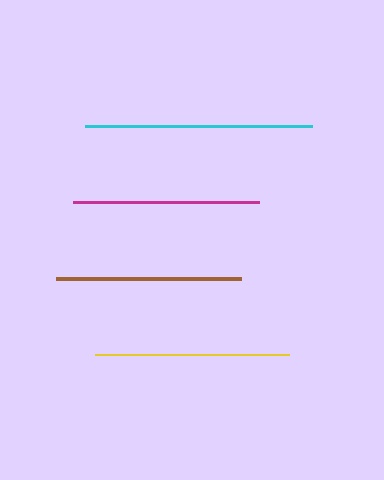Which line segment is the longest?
The cyan line is the longest at approximately 227 pixels.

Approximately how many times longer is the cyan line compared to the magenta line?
The cyan line is approximately 1.2 times the length of the magenta line.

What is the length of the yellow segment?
The yellow segment is approximately 194 pixels long.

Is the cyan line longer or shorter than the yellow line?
The cyan line is longer than the yellow line.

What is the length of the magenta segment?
The magenta segment is approximately 187 pixels long.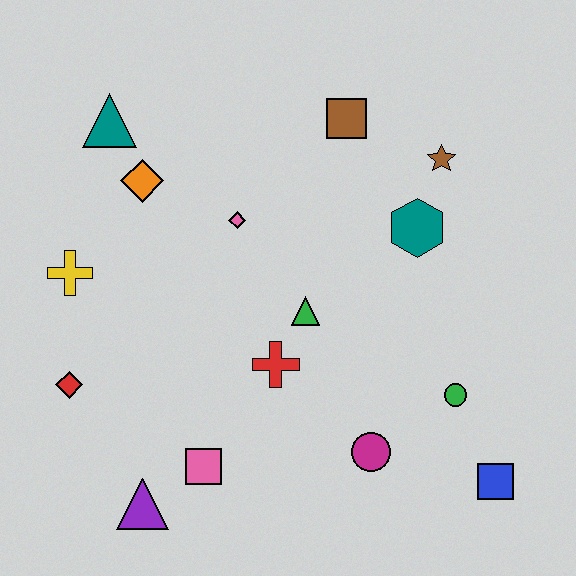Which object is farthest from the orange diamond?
The blue square is farthest from the orange diamond.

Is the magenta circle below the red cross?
Yes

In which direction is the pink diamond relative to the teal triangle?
The pink diamond is to the right of the teal triangle.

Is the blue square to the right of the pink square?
Yes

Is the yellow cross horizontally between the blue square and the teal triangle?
No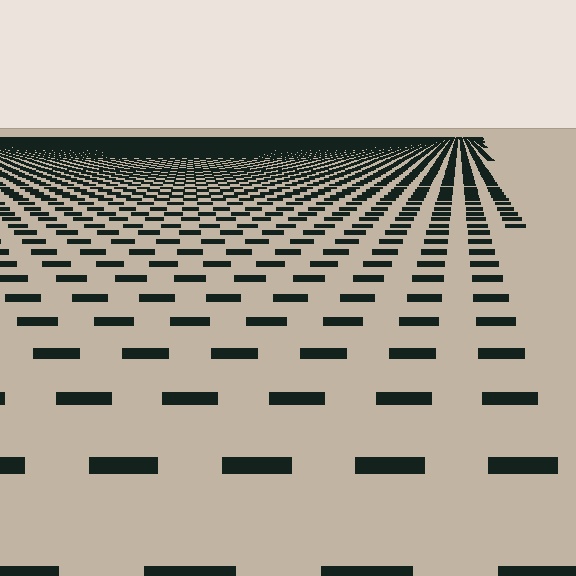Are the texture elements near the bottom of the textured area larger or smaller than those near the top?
Larger. Near the bottom, elements are closer to the viewer and appear at a bigger on-screen size.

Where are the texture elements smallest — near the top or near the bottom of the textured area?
Near the top.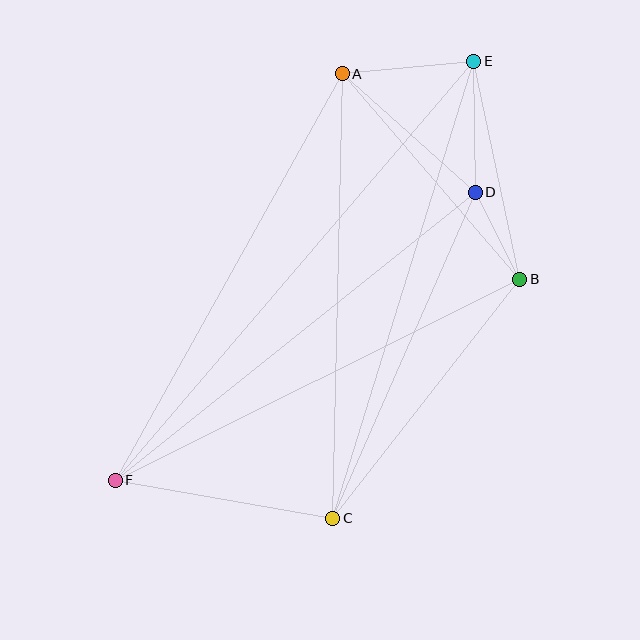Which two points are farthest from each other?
Points E and F are farthest from each other.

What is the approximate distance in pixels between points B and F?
The distance between B and F is approximately 452 pixels.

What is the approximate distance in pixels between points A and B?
The distance between A and B is approximately 272 pixels.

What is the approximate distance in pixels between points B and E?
The distance between B and E is approximately 223 pixels.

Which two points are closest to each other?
Points B and D are closest to each other.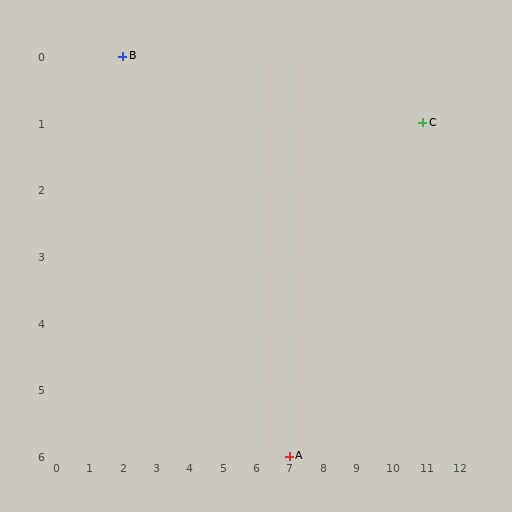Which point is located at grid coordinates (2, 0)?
Point B is at (2, 0).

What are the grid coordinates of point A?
Point A is at grid coordinates (7, 6).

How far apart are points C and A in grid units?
Points C and A are 4 columns and 5 rows apart (about 6.4 grid units diagonally).